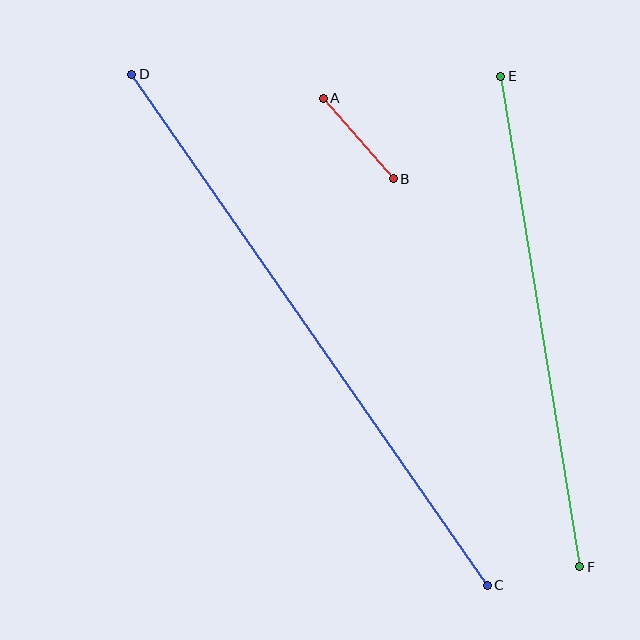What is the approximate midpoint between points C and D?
The midpoint is at approximately (310, 330) pixels.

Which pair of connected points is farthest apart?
Points C and D are farthest apart.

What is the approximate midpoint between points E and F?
The midpoint is at approximately (540, 321) pixels.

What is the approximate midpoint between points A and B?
The midpoint is at approximately (358, 138) pixels.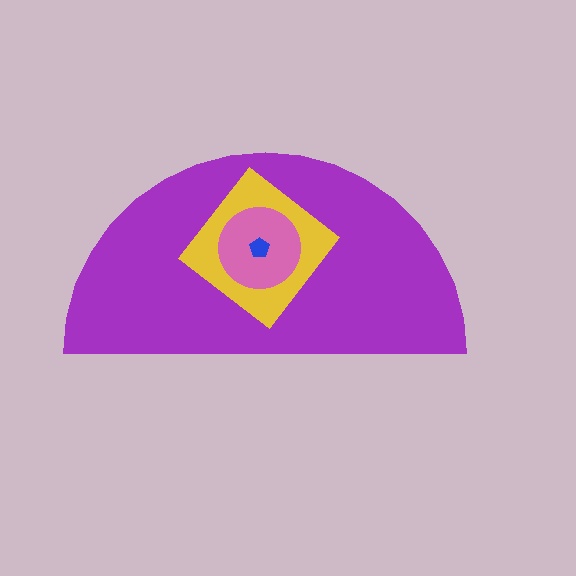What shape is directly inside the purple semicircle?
The yellow diamond.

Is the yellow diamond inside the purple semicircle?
Yes.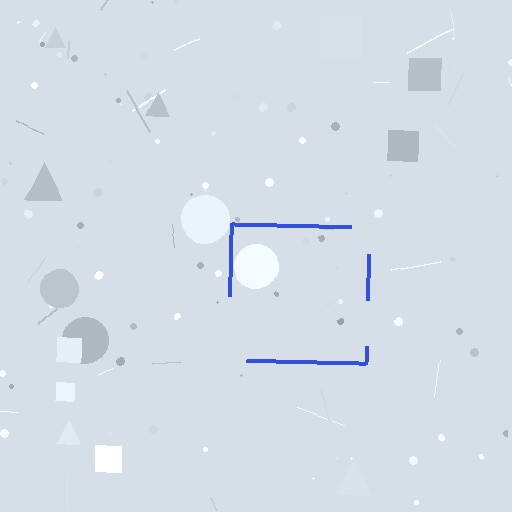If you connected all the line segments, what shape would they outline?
They would outline a square.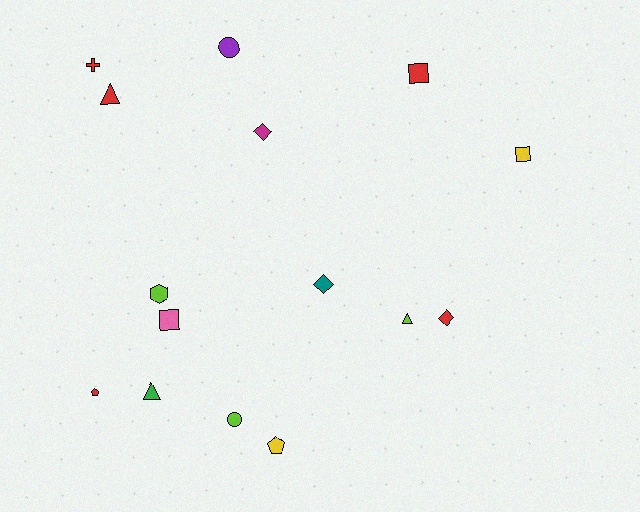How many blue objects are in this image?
There are no blue objects.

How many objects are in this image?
There are 15 objects.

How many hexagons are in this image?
There is 1 hexagon.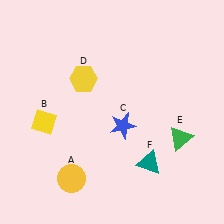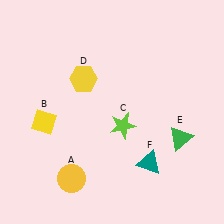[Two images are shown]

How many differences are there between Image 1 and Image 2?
There is 1 difference between the two images.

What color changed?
The star (C) changed from blue in Image 1 to lime in Image 2.